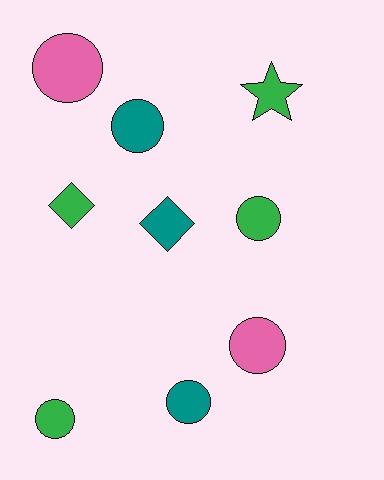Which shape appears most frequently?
Circle, with 6 objects.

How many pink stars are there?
There are no pink stars.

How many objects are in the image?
There are 9 objects.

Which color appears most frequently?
Green, with 4 objects.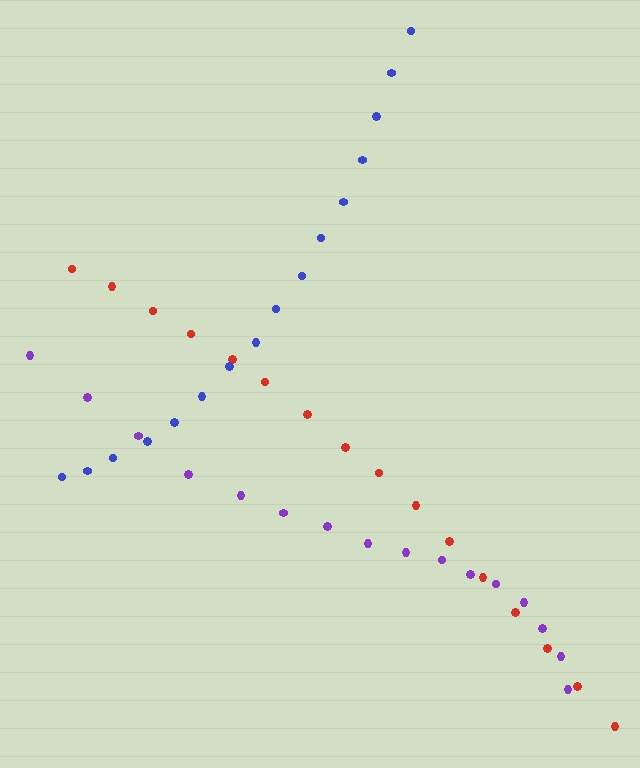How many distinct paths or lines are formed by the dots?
There are 3 distinct paths.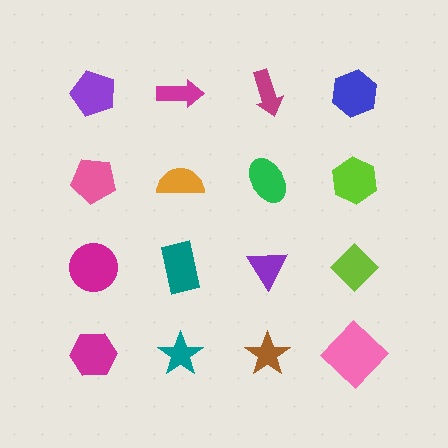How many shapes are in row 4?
4 shapes.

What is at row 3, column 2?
A teal rectangle.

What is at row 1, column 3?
A magenta arrow.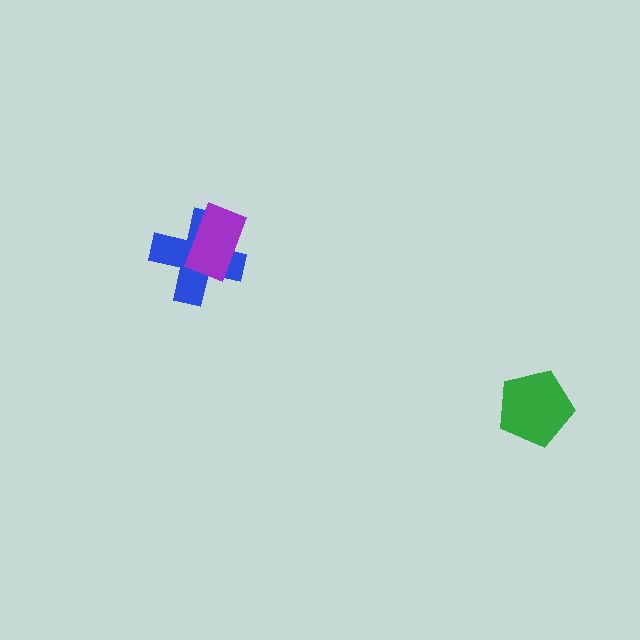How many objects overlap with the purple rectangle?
1 object overlaps with the purple rectangle.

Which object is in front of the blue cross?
The purple rectangle is in front of the blue cross.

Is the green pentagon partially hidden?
No, no other shape covers it.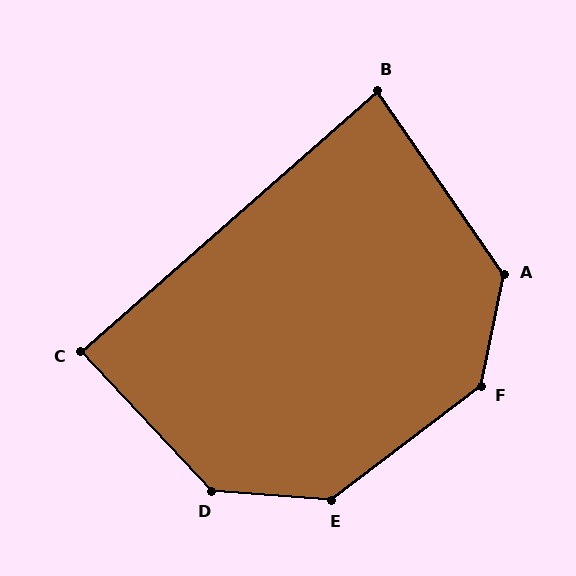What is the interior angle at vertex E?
Approximately 138 degrees (obtuse).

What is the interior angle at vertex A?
Approximately 134 degrees (obtuse).